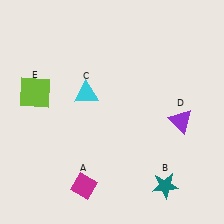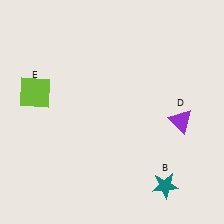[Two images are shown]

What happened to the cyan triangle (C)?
The cyan triangle (C) was removed in Image 2. It was in the top-left area of Image 1.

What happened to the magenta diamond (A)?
The magenta diamond (A) was removed in Image 2. It was in the bottom-left area of Image 1.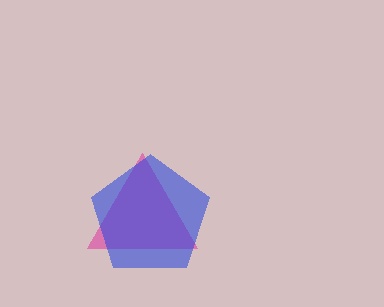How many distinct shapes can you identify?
There are 2 distinct shapes: a pink triangle, a blue pentagon.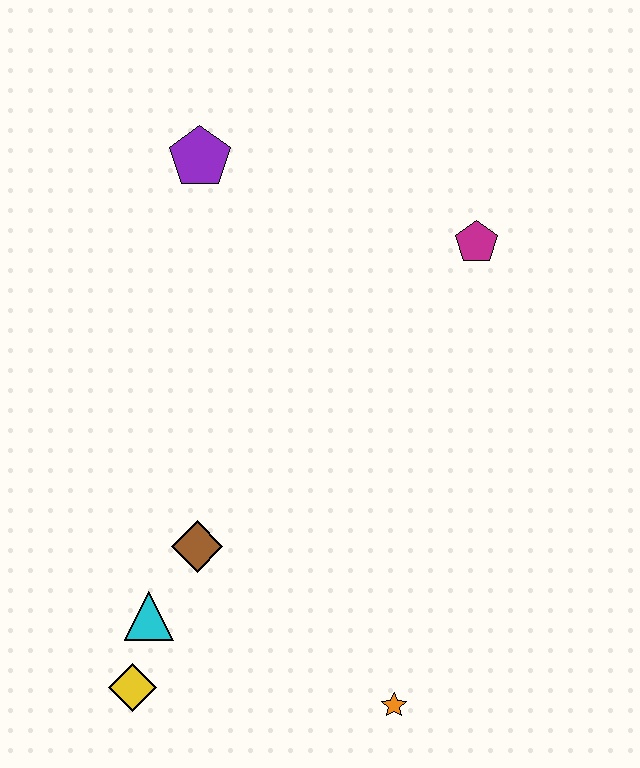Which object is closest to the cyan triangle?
The yellow diamond is closest to the cyan triangle.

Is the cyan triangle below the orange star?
No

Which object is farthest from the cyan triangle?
The magenta pentagon is farthest from the cyan triangle.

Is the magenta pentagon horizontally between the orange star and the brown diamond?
No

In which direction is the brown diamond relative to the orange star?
The brown diamond is to the left of the orange star.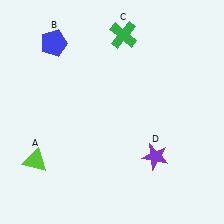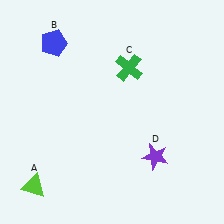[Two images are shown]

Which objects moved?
The objects that moved are: the lime triangle (A), the green cross (C).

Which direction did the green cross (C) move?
The green cross (C) moved down.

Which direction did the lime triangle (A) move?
The lime triangle (A) moved down.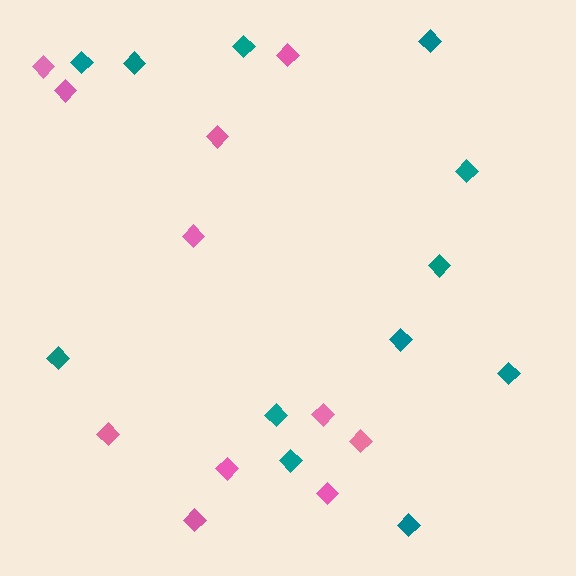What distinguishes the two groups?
There are 2 groups: one group of teal diamonds (12) and one group of pink diamonds (11).